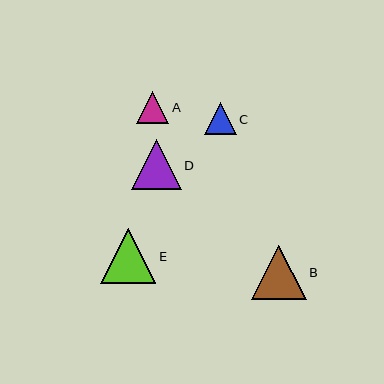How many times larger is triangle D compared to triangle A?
Triangle D is approximately 1.5 times the size of triangle A.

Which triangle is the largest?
Triangle E is the largest with a size of approximately 55 pixels.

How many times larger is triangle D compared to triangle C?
Triangle D is approximately 1.6 times the size of triangle C.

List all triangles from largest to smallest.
From largest to smallest: E, B, D, A, C.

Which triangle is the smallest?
Triangle C is the smallest with a size of approximately 32 pixels.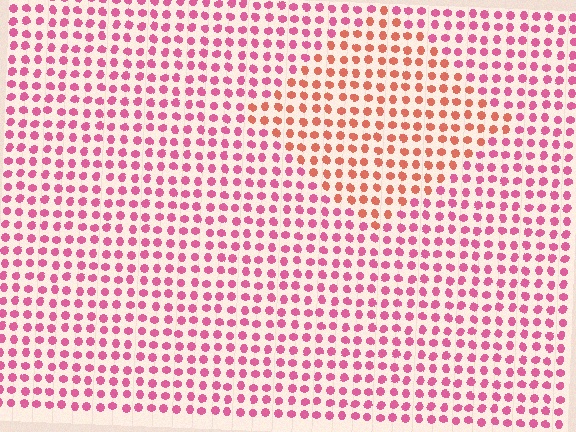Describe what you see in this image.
The image is filled with small pink elements in a uniform arrangement. A diamond-shaped region is visible where the elements are tinted to a slightly different hue, forming a subtle color boundary.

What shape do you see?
I see a diamond.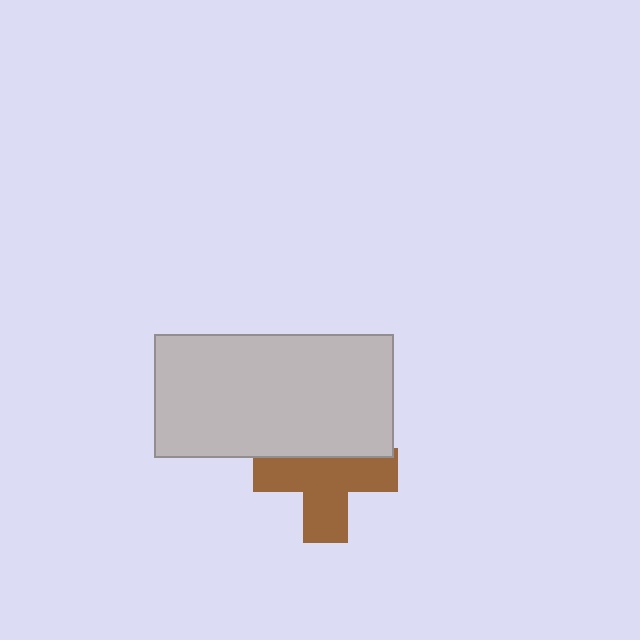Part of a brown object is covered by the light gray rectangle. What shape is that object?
It is a cross.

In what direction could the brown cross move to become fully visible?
The brown cross could move down. That would shift it out from behind the light gray rectangle entirely.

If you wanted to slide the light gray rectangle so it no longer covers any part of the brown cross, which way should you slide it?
Slide it up — that is the most direct way to separate the two shapes.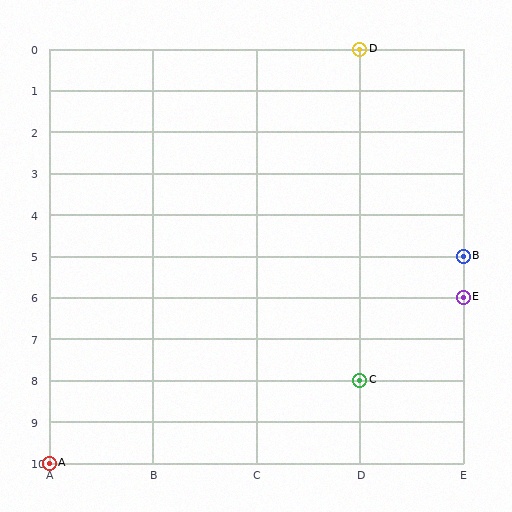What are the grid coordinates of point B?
Point B is at grid coordinates (E, 5).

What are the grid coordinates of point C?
Point C is at grid coordinates (D, 8).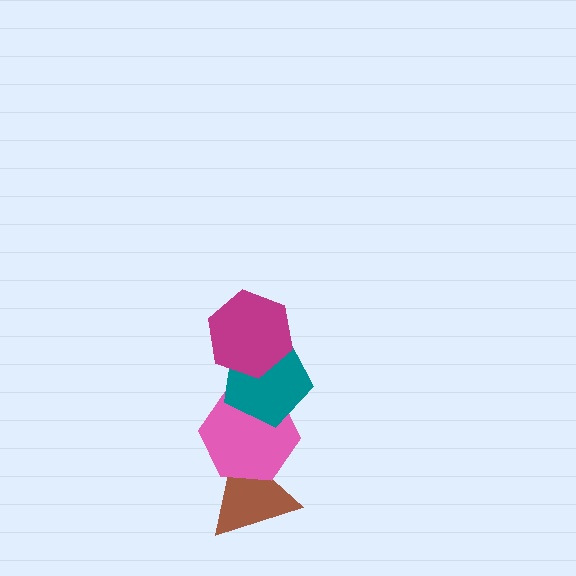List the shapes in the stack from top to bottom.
From top to bottom: the magenta hexagon, the teal pentagon, the pink hexagon, the brown triangle.